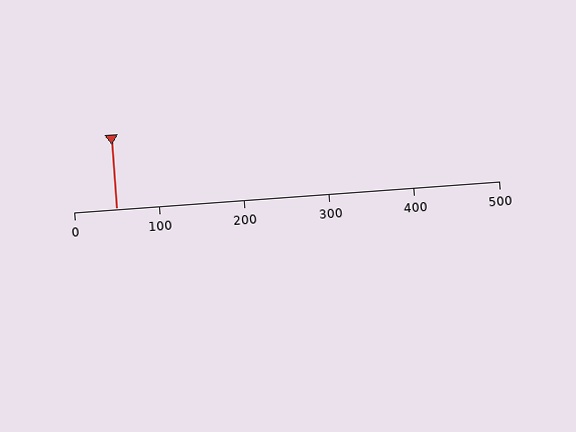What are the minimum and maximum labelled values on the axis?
The axis runs from 0 to 500.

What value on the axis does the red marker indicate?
The marker indicates approximately 50.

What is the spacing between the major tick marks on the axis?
The major ticks are spaced 100 apart.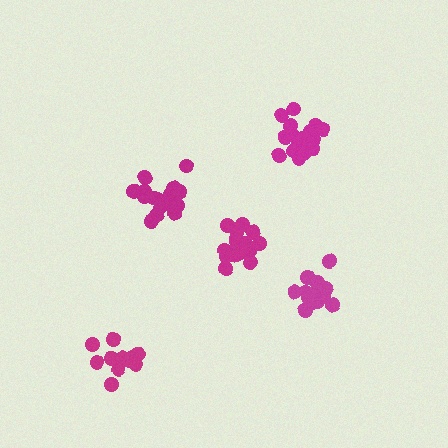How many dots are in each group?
Group 1: 19 dots, Group 2: 21 dots, Group 3: 16 dots, Group 4: 18 dots, Group 5: 16 dots (90 total).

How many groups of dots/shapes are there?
There are 5 groups.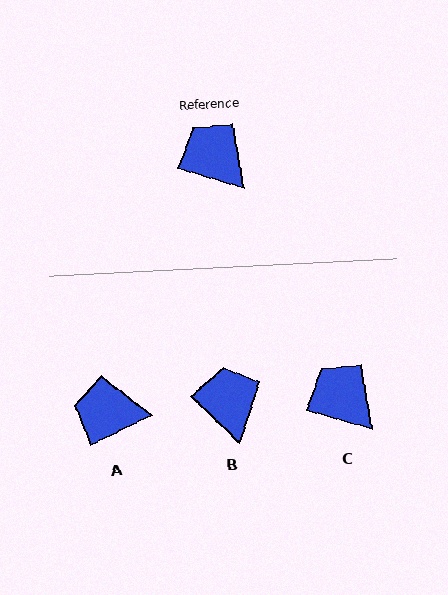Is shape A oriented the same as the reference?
No, it is off by about 42 degrees.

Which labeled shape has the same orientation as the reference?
C.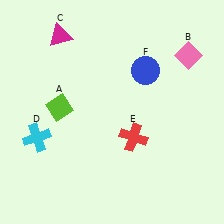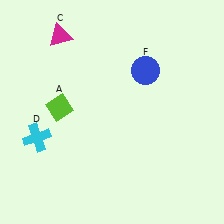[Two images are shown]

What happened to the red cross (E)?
The red cross (E) was removed in Image 2. It was in the bottom-right area of Image 1.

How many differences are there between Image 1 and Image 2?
There are 2 differences between the two images.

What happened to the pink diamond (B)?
The pink diamond (B) was removed in Image 2. It was in the top-right area of Image 1.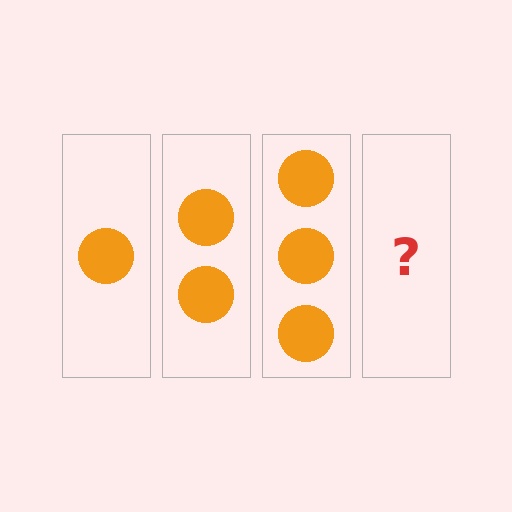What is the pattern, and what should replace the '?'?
The pattern is that each step adds one more circle. The '?' should be 4 circles.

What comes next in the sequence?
The next element should be 4 circles.